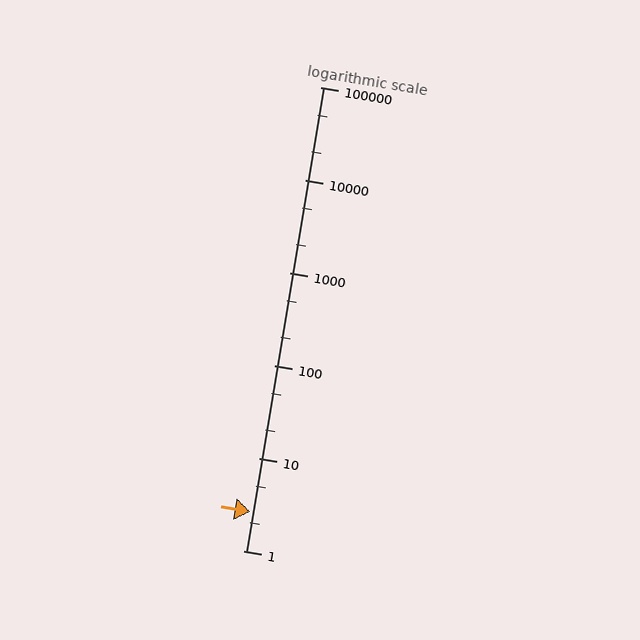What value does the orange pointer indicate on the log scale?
The pointer indicates approximately 2.6.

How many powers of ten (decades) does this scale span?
The scale spans 5 decades, from 1 to 100000.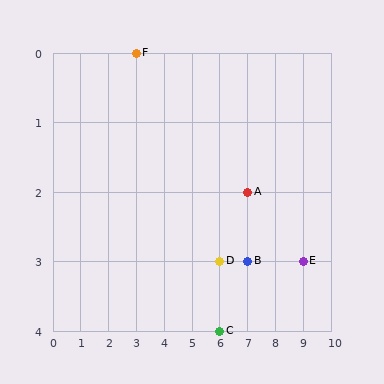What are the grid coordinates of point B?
Point B is at grid coordinates (7, 3).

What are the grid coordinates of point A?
Point A is at grid coordinates (7, 2).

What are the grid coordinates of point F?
Point F is at grid coordinates (3, 0).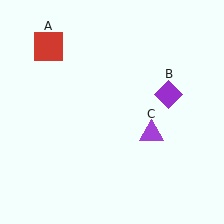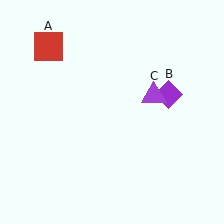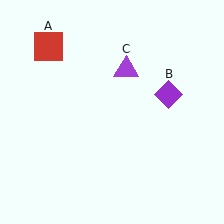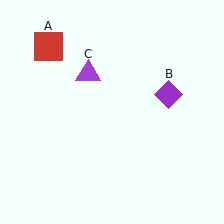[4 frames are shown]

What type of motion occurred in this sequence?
The purple triangle (object C) rotated counterclockwise around the center of the scene.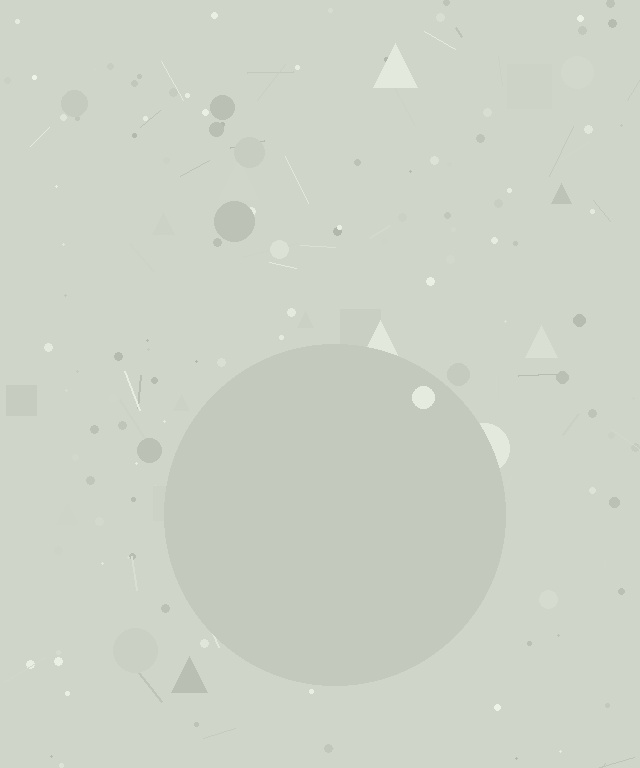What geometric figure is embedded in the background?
A circle is embedded in the background.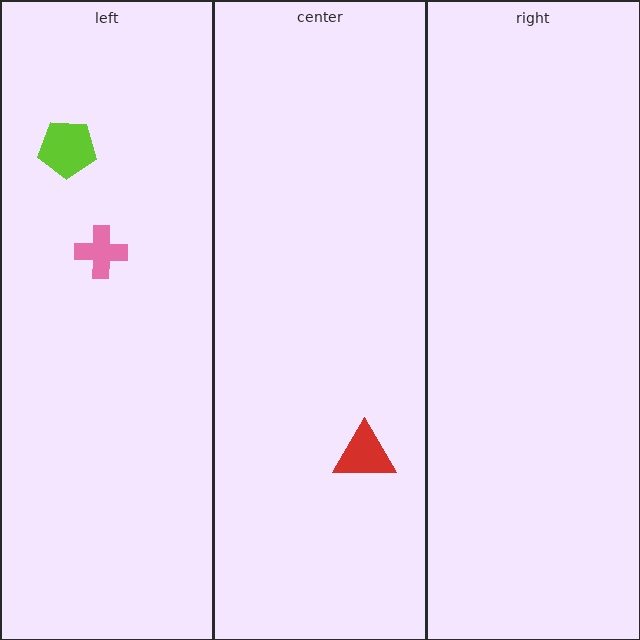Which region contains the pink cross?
The left region.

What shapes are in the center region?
The red triangle.